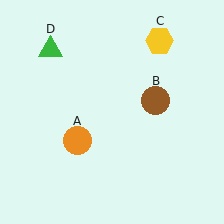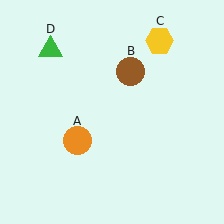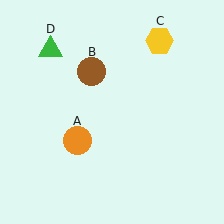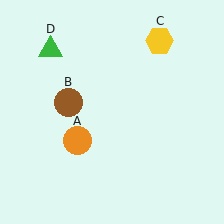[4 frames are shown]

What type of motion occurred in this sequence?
The brown circle (object B) rotated counterclockwise around the center of the scene.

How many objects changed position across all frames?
1 object changed position: brown circle (object B).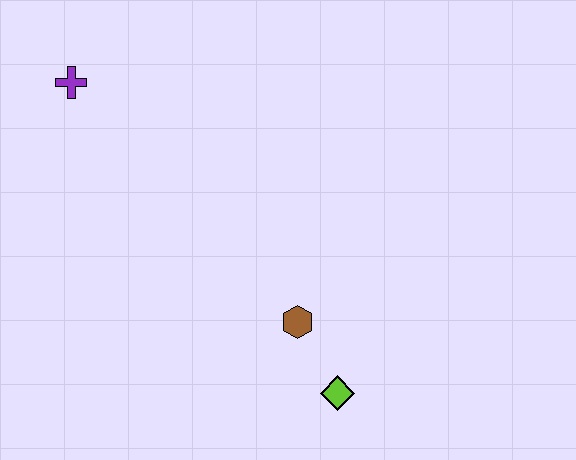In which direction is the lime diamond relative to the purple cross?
The lime diamond is below the purple cross.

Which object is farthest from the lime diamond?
The purple cross is farthest from the lime diamond.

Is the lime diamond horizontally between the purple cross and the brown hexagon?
No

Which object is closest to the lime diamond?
The brown hexagon is closest to the lime diamond.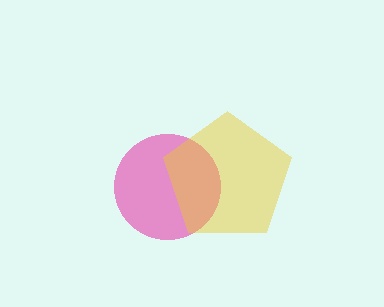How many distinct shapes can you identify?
There are 2 distinct shapes: a pink circle, a yellow pentagon.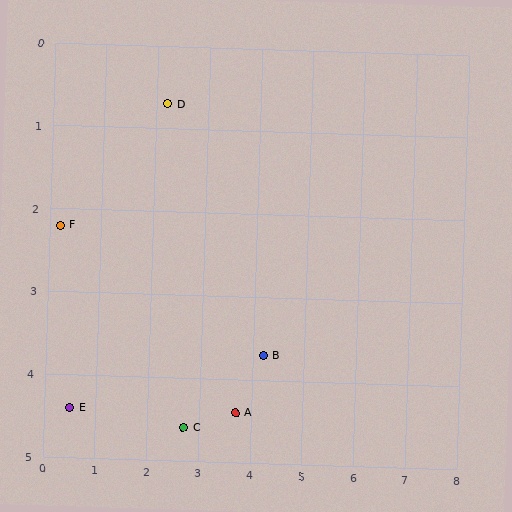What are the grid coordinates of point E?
Point E is at approximately (0.5, 4.4).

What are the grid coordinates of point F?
Point F is at approximately (0.2, 2.2).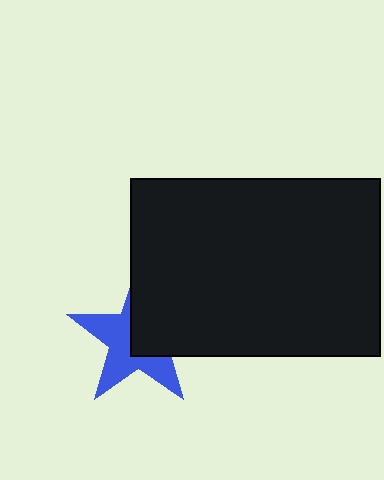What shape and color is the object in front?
The object in front is a black rectangle.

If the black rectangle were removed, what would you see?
You would see the complete blue star.